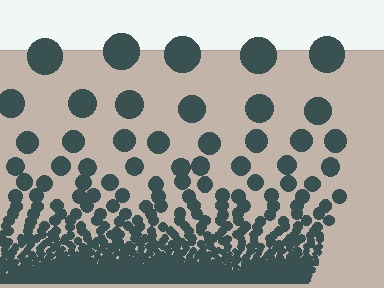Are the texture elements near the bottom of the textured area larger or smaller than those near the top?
Smaller. The gradient is inverted — elements near the bottom are smaller and denser.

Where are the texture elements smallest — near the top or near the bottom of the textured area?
Near the bottom.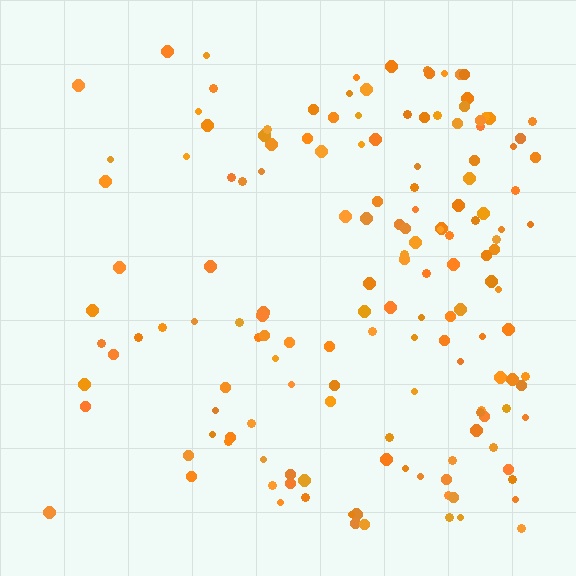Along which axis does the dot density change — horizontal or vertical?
Horizontal.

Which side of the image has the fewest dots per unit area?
The left.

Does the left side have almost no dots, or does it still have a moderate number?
Still a moderate number, just noticeably fewer than the right.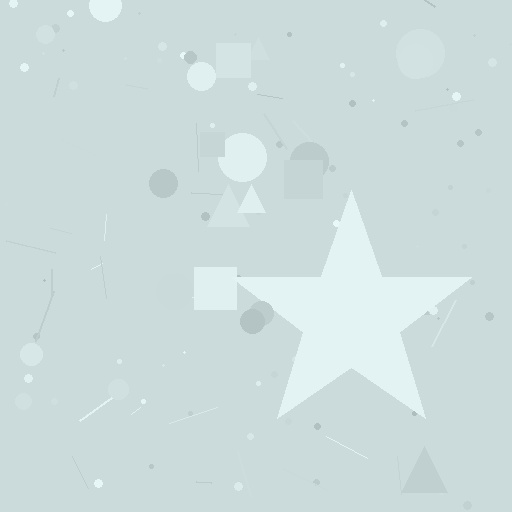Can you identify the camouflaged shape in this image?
The camouflaged shape is a star.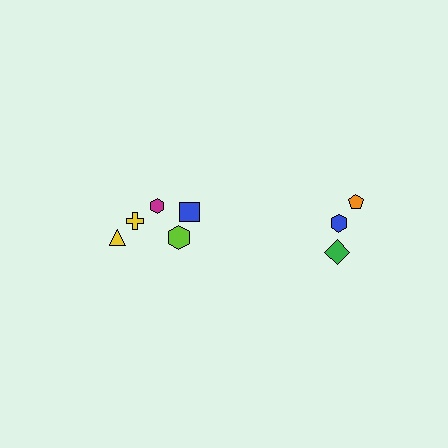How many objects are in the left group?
There are 5 objects.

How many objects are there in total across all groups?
There are 8 objects.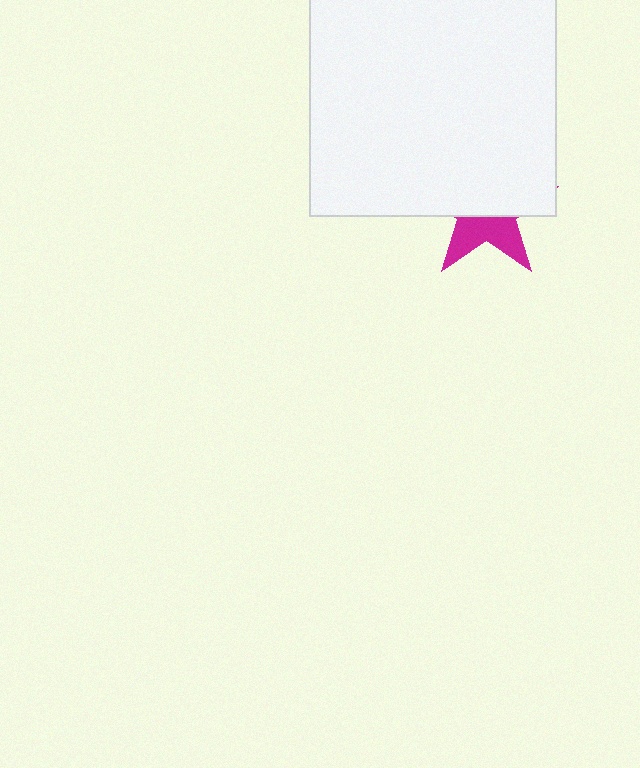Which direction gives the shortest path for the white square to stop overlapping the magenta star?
Moving up gives the shortest separation.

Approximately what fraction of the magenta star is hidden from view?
Roughly 62% of the magenta star is hidden behind the white square.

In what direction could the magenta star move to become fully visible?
The magenta star could move down. That would shift it out from behind the white square entirely.